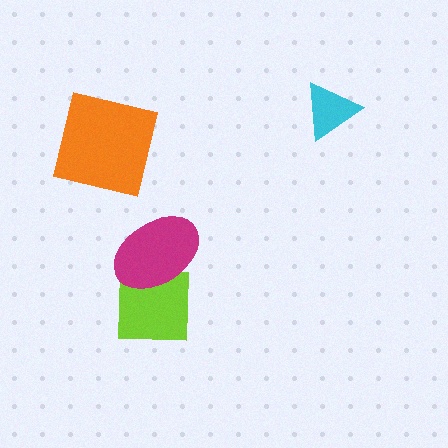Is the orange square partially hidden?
No, no other shape covers it.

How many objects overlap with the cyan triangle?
0 objects overlap with the cyan triangle.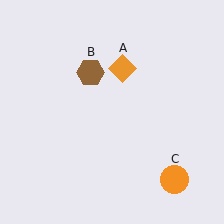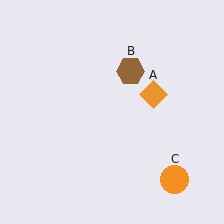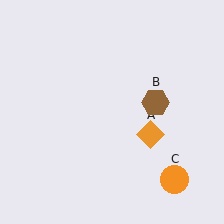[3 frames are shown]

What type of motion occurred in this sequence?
The orange diamond (object A), brown hexagon (object B) rotated clockwise around the center of the scene.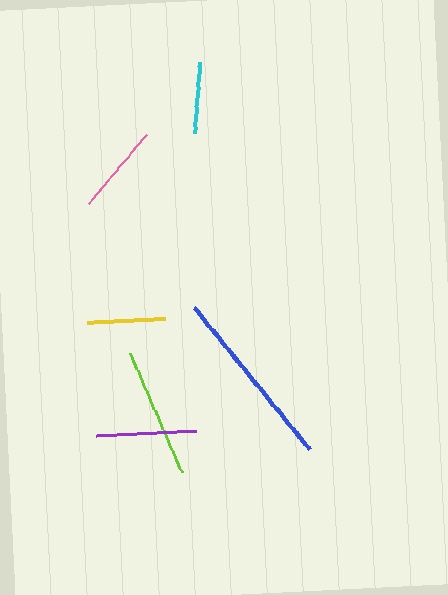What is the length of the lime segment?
The lime segment is approximately 131 pixels long.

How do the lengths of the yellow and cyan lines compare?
The yellow and cyan lines are approximately the same length.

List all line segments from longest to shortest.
From longest to shortest: blue, lime, purple, pink, yellow, cyan.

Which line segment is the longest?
The blue line is the longest at approximately 182 pixels.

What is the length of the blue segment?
The blue segment is approximately 182 pixels long.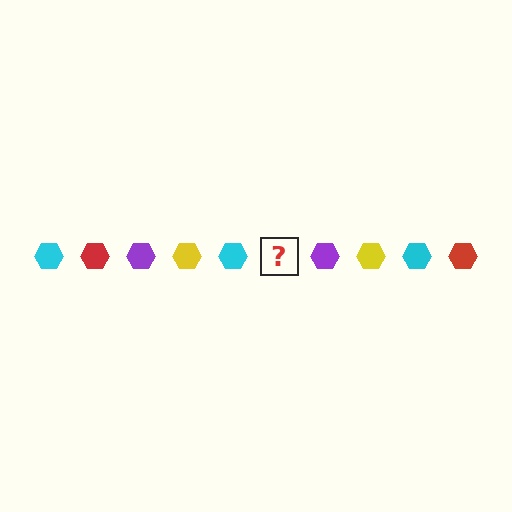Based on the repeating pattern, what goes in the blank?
The blank should be a red hexagon.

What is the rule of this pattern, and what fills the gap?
The rule is that the pattern cycles through cyan, red, purple, yellow hexagons. The gap should be filled with a red hexagon.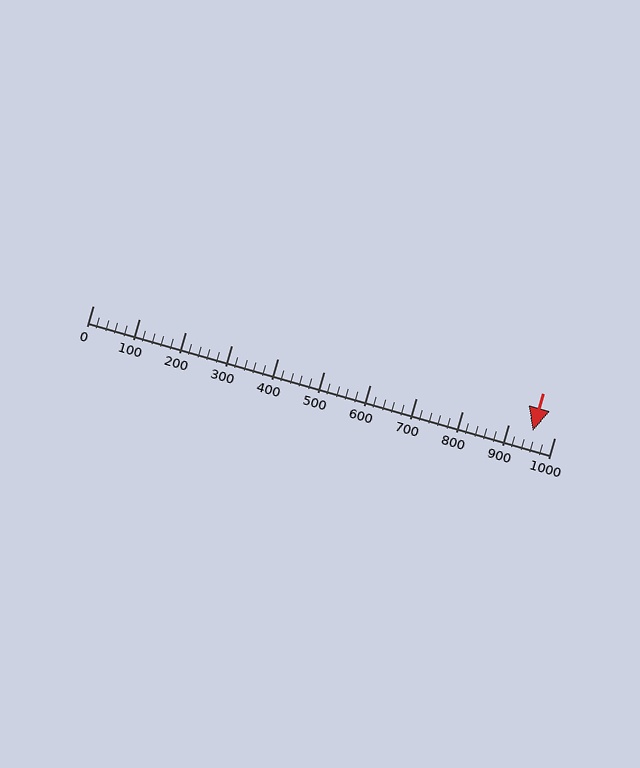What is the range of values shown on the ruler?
The ruler shows values from 0 to 1000.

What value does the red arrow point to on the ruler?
The red arrow points to approximately 953.